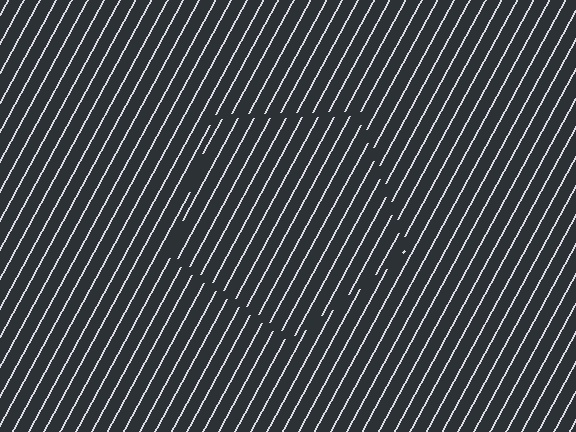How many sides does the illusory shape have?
5 sides — the line-ends trace a pentagon.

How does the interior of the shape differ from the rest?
The interior of the shape contains the same grating, shifted by half a period — the contour is defined by the phase discontinuity where line-ends from the inner and outer gratings abut.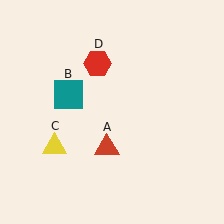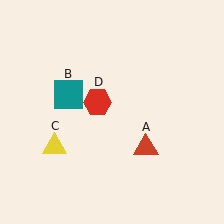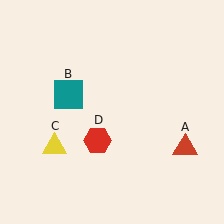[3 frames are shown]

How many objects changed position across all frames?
2 objects changed position: red triangle (object A), red hexagon (object D).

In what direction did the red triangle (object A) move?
The red triangle (object A) moved right.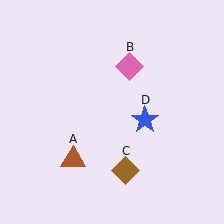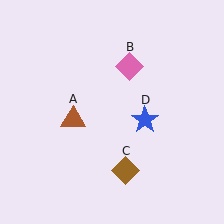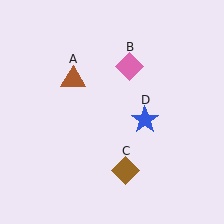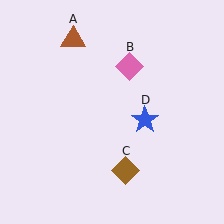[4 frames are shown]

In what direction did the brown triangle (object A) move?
The brown triangle (object A) moved up.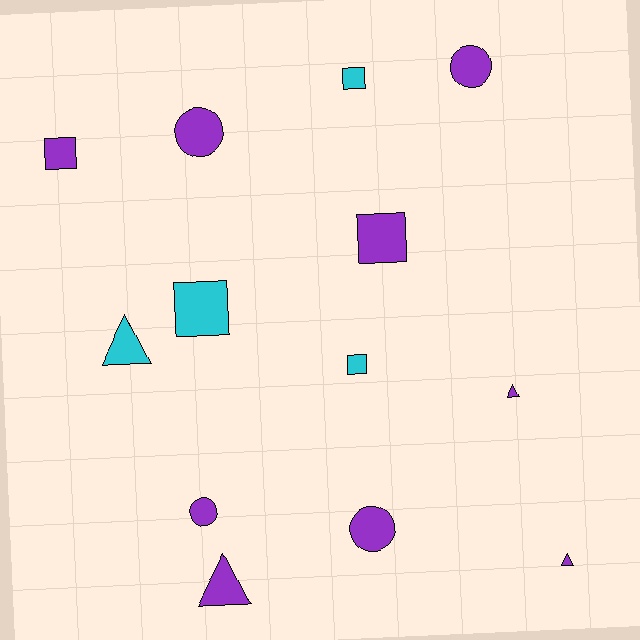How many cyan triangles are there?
There is 1 cyan triangle.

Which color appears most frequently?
Purple, with 9 objects.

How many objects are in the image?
There are 13 objects.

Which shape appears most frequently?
Square, with 5 objects.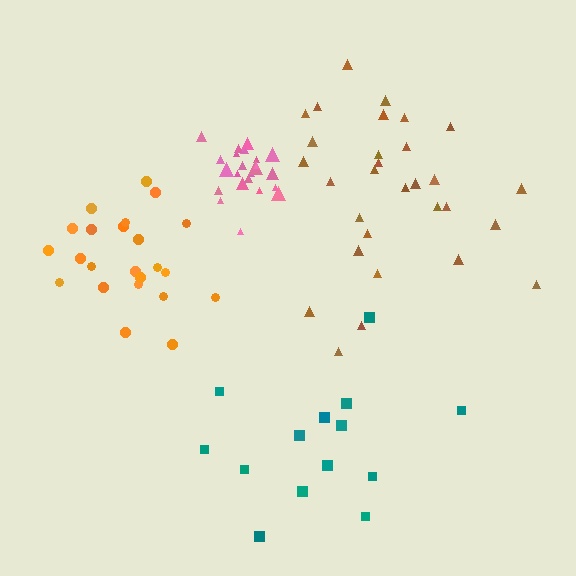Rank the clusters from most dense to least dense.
pink, orange, brown, teal.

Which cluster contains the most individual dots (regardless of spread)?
Brown (30).